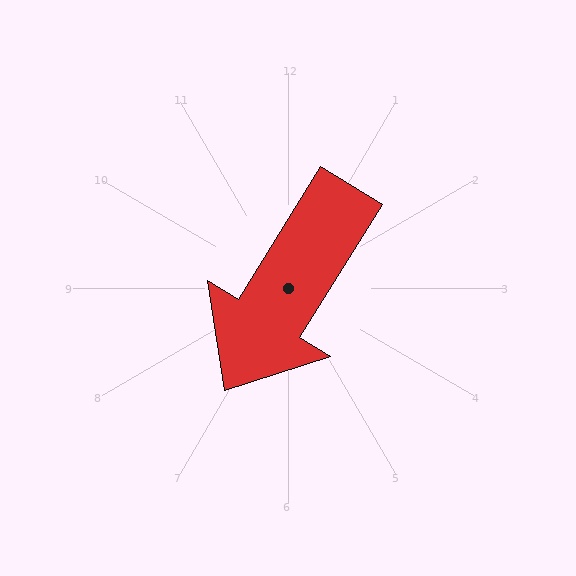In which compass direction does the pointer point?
Southwest.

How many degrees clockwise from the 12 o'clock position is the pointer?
Approximately 212 degrees.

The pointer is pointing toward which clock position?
Roughly 7 o'clock.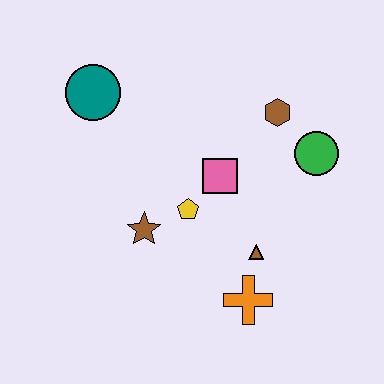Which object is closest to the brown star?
The yellow pentagon is closest to the brown star.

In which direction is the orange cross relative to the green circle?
The orange cross is below the green circle.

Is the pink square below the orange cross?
No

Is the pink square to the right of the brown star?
Yes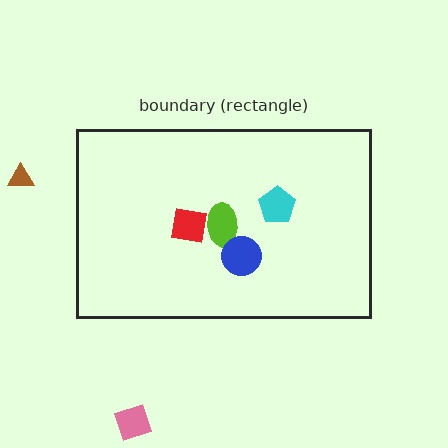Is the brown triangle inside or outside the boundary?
Outside.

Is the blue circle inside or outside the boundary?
Inside.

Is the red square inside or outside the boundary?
Inside.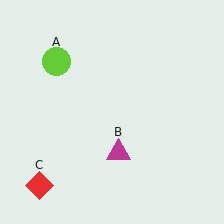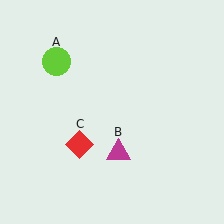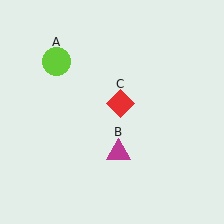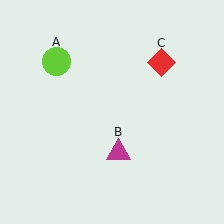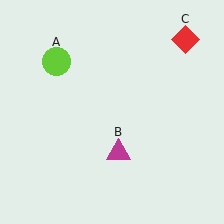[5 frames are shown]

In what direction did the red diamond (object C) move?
The red diamond (object C) moved up and to the right.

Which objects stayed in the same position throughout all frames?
Lime circle (object A) and magenta triangle (object B) remained stationary.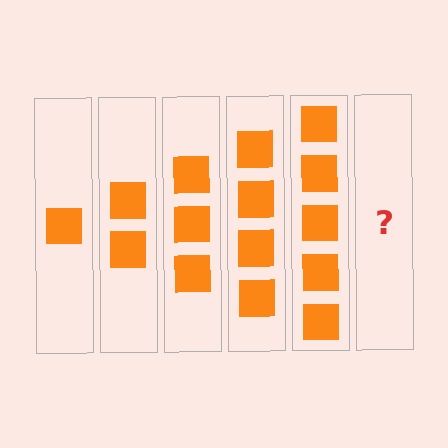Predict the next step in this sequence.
The next step is 6 squares.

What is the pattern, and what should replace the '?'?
The pattern is that each step adds one more square. The '?' should be 6 squares.